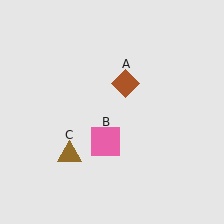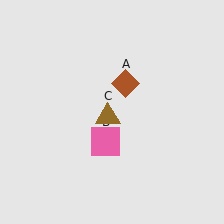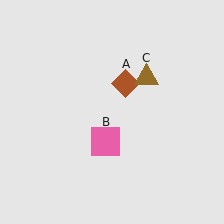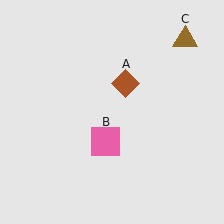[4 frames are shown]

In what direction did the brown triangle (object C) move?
The brown triangle (object C) moved up and to the right.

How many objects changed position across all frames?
1 object changed position: brown triangle (object C).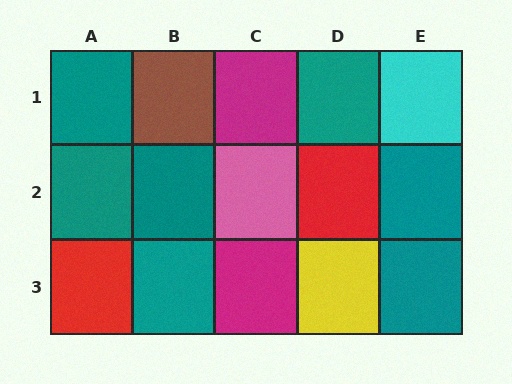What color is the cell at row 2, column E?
Teal.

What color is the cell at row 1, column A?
Teal.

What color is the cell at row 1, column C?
Magenta.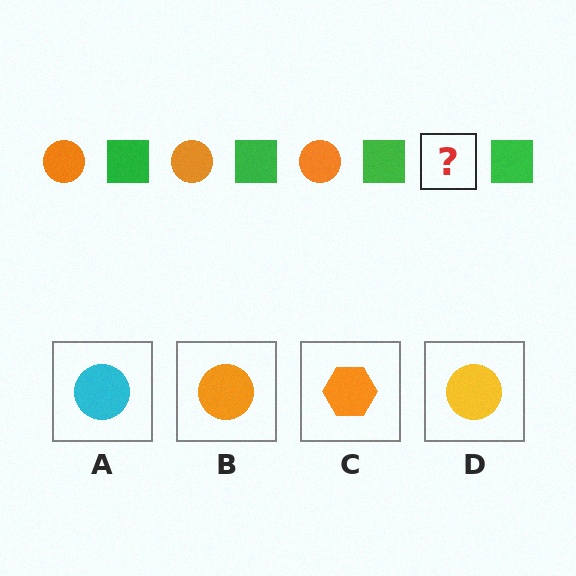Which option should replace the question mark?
Option B.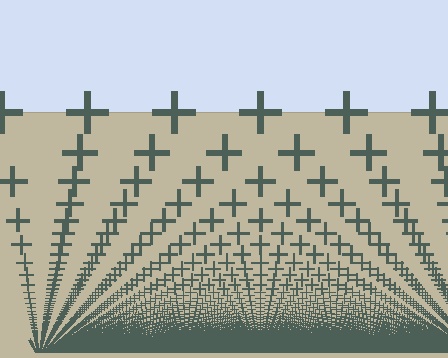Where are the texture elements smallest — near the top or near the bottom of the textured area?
Near the bottom.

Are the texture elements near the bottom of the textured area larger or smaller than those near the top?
Smaller. The gradient is inverted — elements near the bottom are smaller and denser.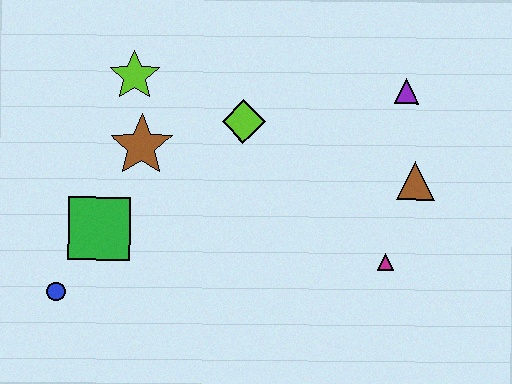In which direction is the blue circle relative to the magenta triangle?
The blue circle is to the left of the magenta triangle.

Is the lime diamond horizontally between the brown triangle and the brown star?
Yes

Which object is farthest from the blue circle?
The purple triangle is farthest from the blue circle.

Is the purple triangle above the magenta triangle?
Yes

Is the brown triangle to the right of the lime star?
Yes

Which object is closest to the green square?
The blue circle is closest to the green square.